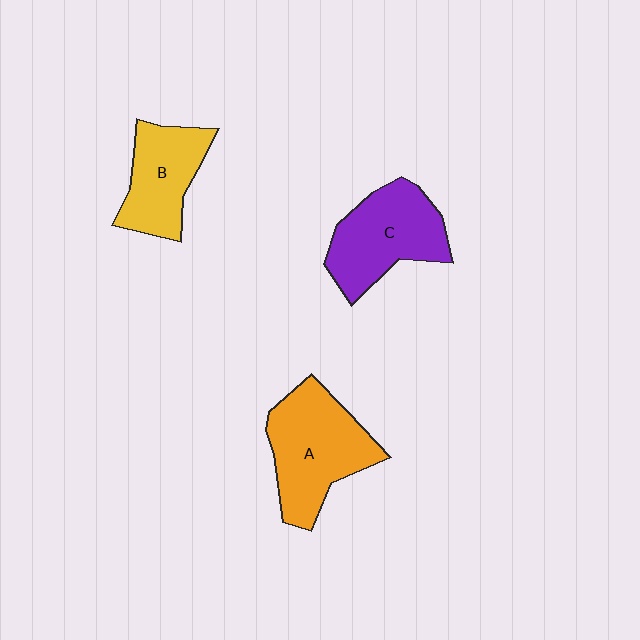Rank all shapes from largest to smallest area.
From largest to smallest: A (orange), C (purple), B (yellow).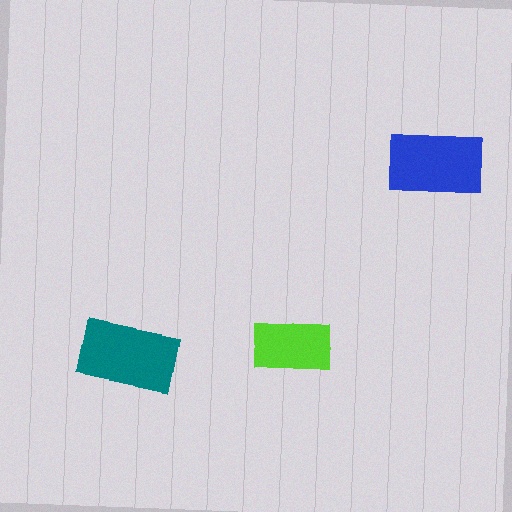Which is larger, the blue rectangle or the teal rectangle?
The teal one.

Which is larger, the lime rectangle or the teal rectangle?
The teal one.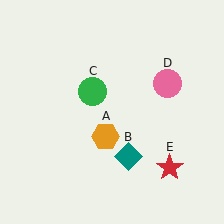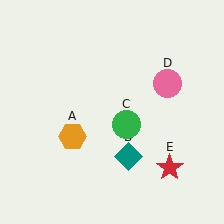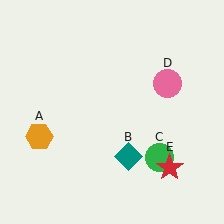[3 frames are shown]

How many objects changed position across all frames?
2 objects changed position: orange hexagon (object A), green circle (object C).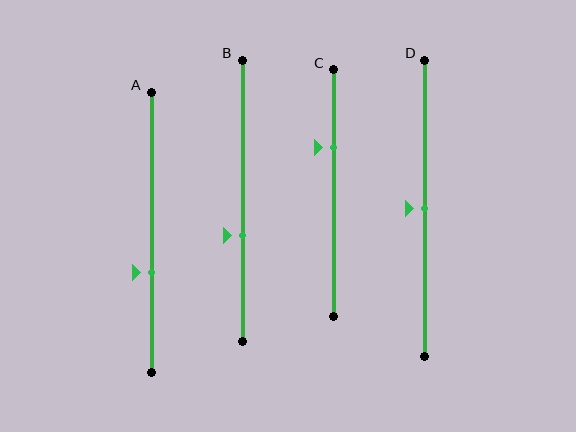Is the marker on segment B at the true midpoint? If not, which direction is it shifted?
No, the marker on segment B is shifted downward by about 12% of the segment length.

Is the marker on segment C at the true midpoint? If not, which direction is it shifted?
No, the marker on segment C is shifted upward by about 18% of the segment length.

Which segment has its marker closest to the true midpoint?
Segment D has its marker closest to the true midpoint.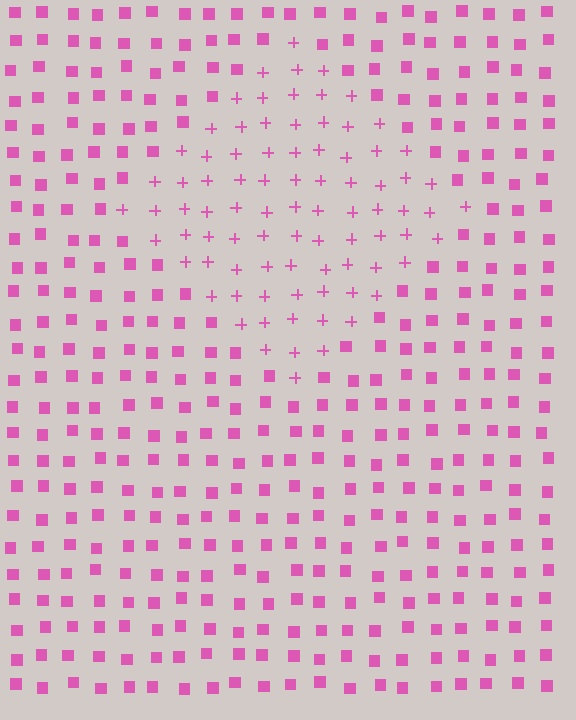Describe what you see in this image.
The image is filled with small pink elements arranged in a uniform grid. A diamond-shaped region contains plus signs, while the surrounding area contains squares. The boundary is defined purely by the change in element shape.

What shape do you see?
I see a diamond.